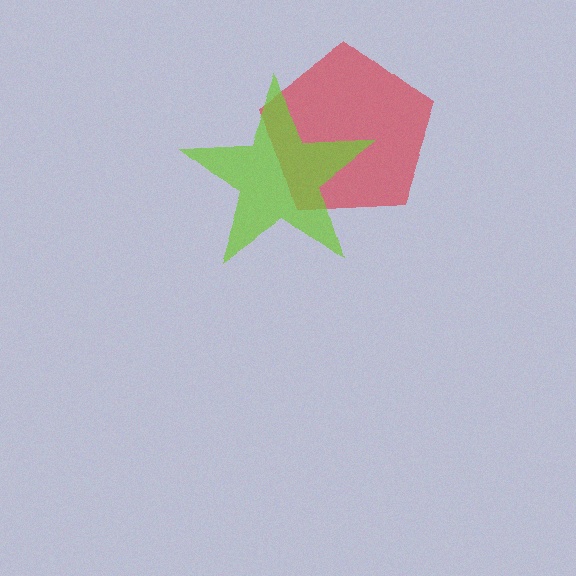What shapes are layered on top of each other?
The layered shapes are: a red pentagon, a lime star.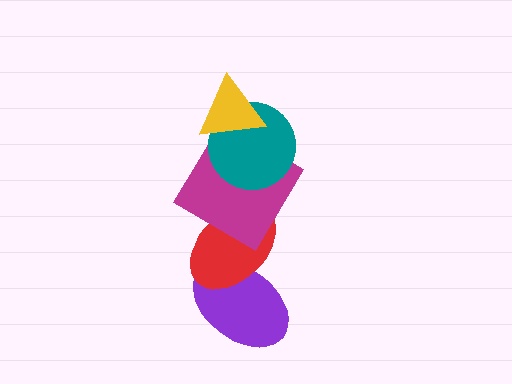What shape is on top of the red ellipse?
The magenta diamond is on top of the red ellipse.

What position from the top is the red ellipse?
The red ellipse is 4th from the top.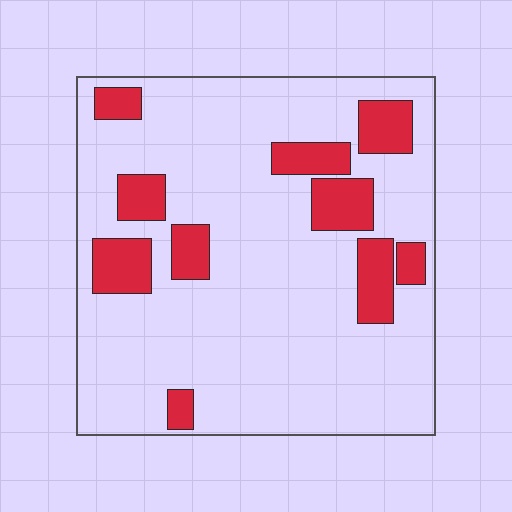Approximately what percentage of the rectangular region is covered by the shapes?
Approximately 20%.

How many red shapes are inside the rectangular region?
10.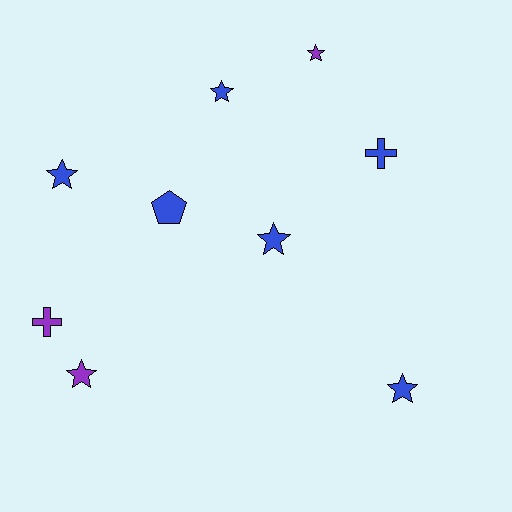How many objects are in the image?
There are 9 objects.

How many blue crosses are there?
There is 1 blue cross.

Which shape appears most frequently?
Star, with 6 objects.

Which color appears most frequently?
Blue, with 6 objects.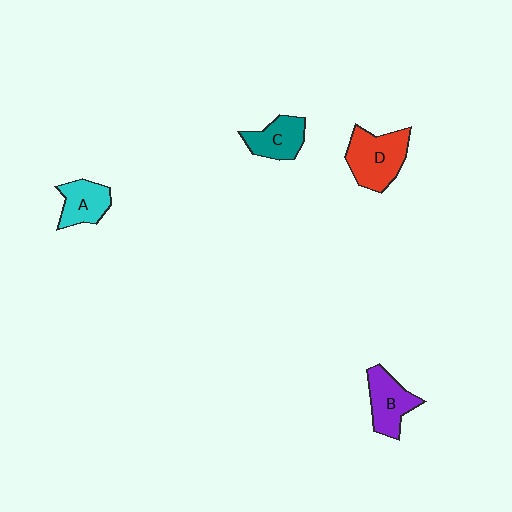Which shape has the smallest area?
Shape A (cyan).